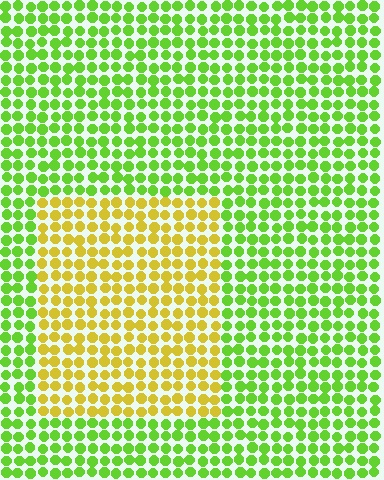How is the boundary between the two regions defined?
The boundary is defined purely by a slight shift in hue (about 48 degrees). Spacing, size, and orientation are identical on both sides.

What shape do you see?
I see a rectangle.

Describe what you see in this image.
The image is filled with small lime elements in a uniform arrangement. A rectangle-shaped region is visible where the elements are tinted to a slightly different hue, forming a subtle color boundary.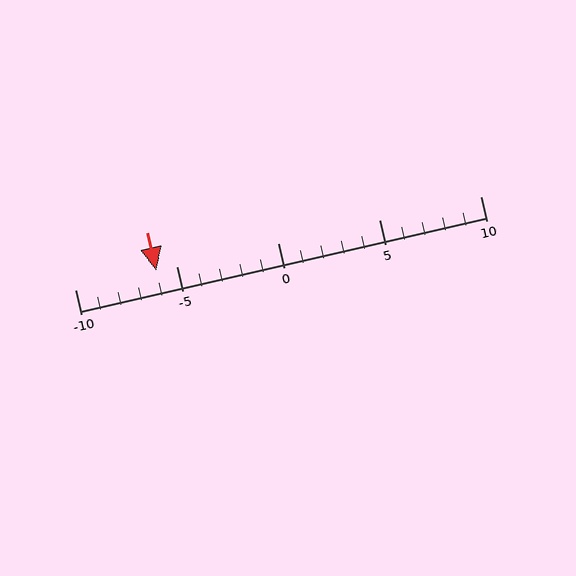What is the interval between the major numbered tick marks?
The major tick marks are spaced 5 units apart.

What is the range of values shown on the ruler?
The ruler shows values from -10 to 10.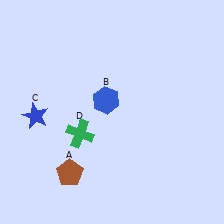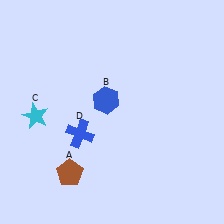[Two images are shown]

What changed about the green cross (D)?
In Image 1, D is green. In Image 2, it changed to blue.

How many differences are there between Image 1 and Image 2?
There are 2 differences between the two images.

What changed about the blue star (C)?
In Image 1, C is blue. In Image 2, it changed to cyan.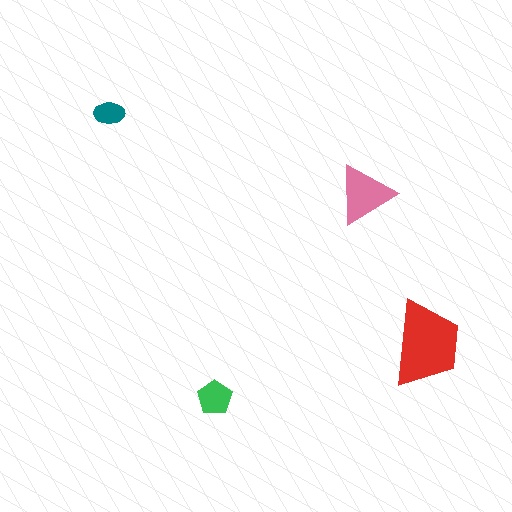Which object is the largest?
The red trapezoid.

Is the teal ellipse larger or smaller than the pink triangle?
Smaller.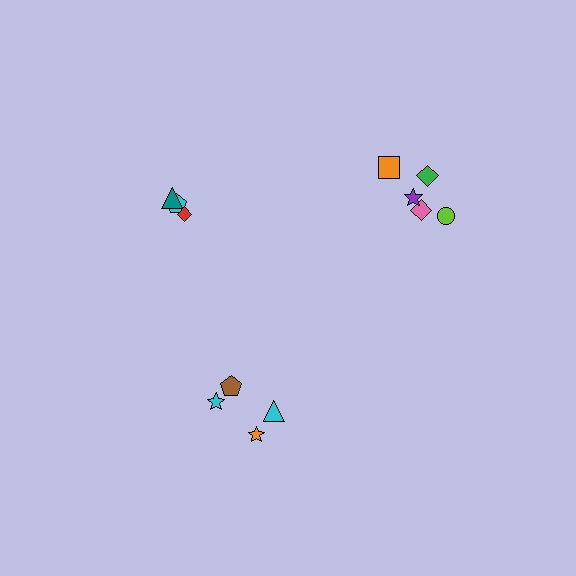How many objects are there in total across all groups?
There are 12 objects.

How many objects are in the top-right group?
There are 5 objects.